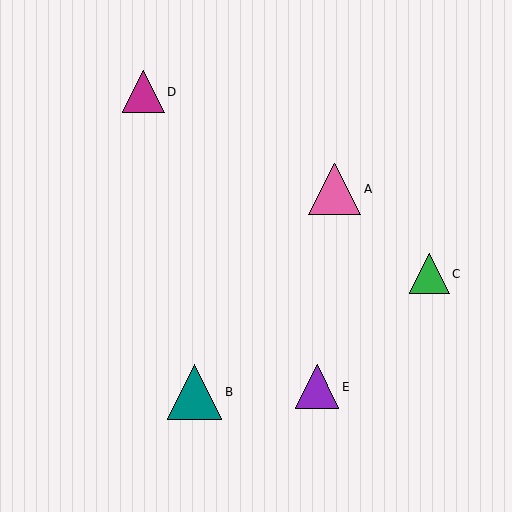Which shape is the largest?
The teal triangle (labeled B) is the largest.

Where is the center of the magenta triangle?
The center of the magenta triangle is at (143, 92).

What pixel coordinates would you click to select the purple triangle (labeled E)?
Click at (317, 387) to select the purple triangle E.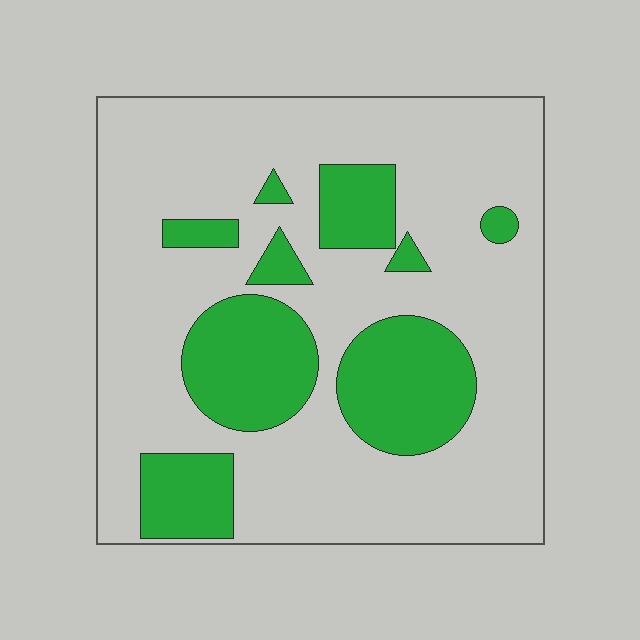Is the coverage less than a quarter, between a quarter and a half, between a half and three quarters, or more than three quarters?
Between a quarter and a half.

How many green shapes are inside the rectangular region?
9.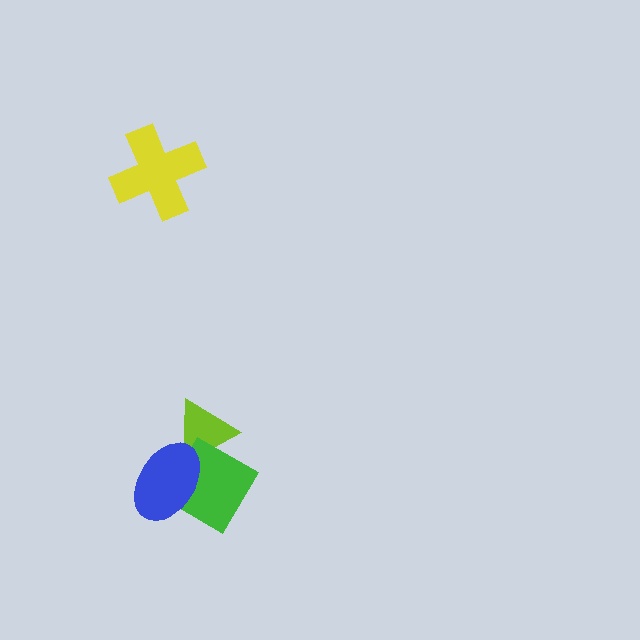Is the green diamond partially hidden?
Yes, it is partially covered by another shape.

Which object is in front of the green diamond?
The blue ellipse is in front of the green diamond.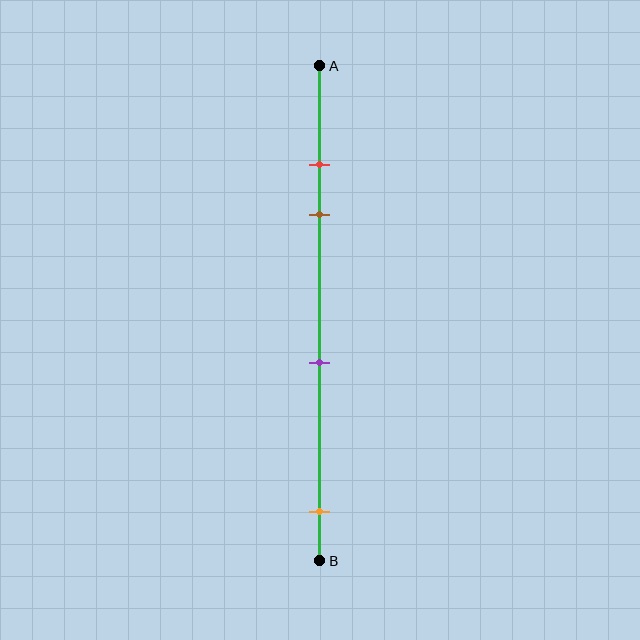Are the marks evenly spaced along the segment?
No, the marks are not evenly spaced.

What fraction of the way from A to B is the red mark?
The red mark is approximately 20% (0.2) of the way from A to B.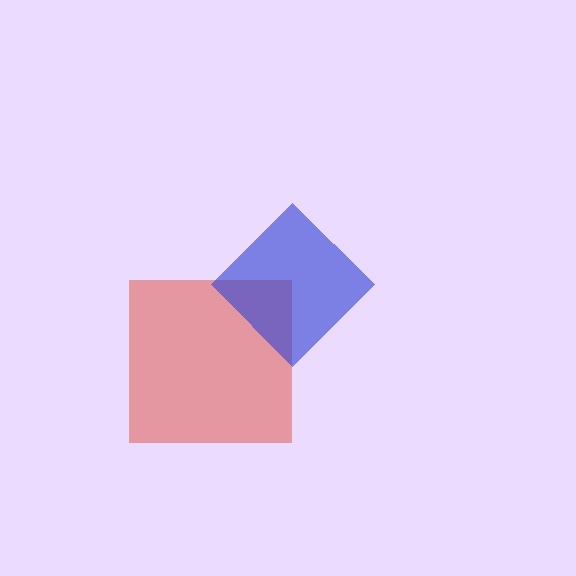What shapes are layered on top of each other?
The layered shapes are: a red square, a blue diamond.